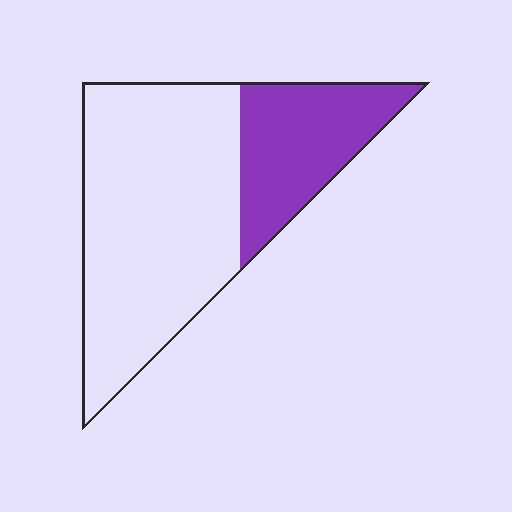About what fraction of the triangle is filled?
About one third (1/3).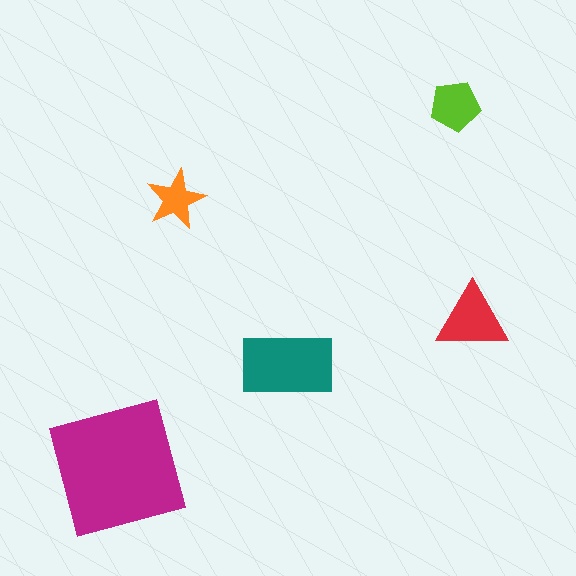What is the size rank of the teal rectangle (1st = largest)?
2nd.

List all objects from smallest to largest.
The orange star, the lime pentagon, the red triangle, the teal rectangle, the magenta square.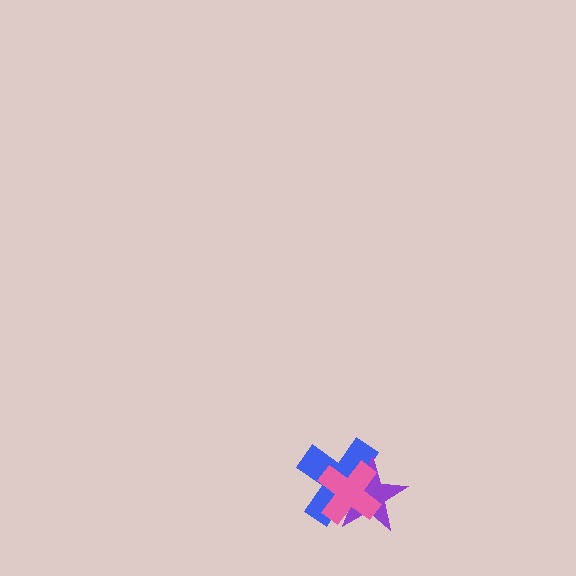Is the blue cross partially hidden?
Yes, it is partially covered by another shape.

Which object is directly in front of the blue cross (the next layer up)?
The purple star is directly in front of the blue cross.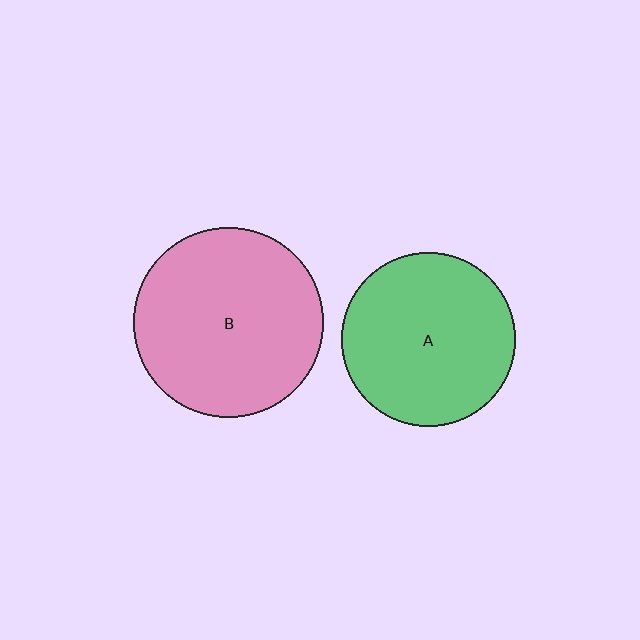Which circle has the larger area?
Circle B (pink).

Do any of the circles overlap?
No, none of the circles overlap.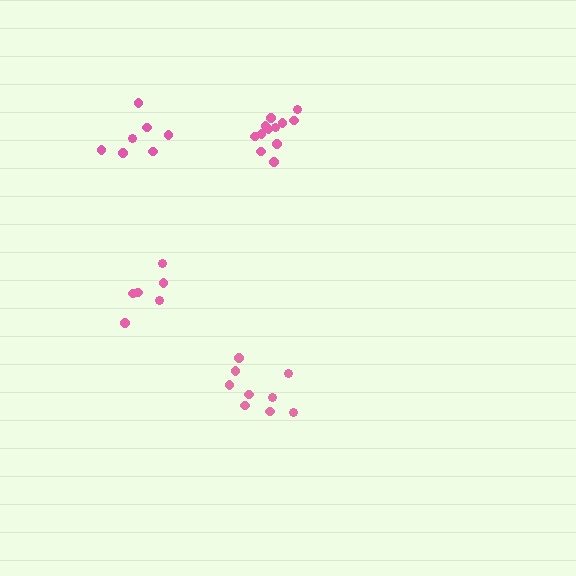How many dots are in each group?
Group 1: 6 dots, Group 2: 7 dots, Group 3: 12 dots, Group 4: 9 dots (34 total).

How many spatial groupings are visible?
There are 4 spatial groupings.